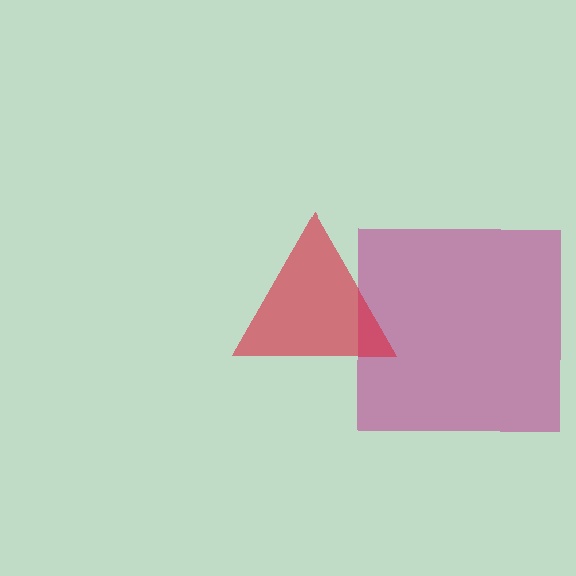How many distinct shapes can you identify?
There are 2 distinct shapes: a magenta square, a red triangle.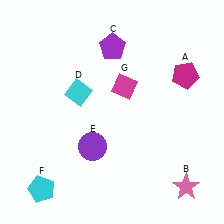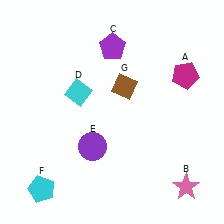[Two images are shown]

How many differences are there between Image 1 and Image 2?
There is 1 difference between the two images.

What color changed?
The diamond (G) changed from magenta in Image 1 to brown in Image 2.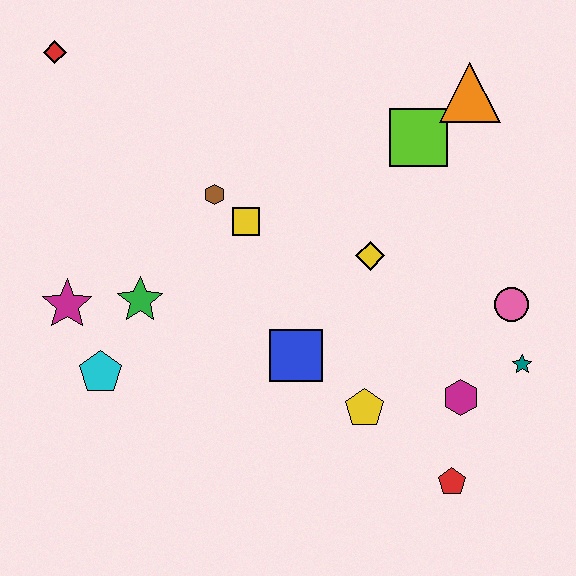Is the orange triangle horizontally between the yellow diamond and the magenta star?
No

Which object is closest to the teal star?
The pink circle is closest to the teal star.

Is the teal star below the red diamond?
Yes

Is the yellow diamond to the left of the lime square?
Yes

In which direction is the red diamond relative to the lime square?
The red diamond is to the left of the lime square.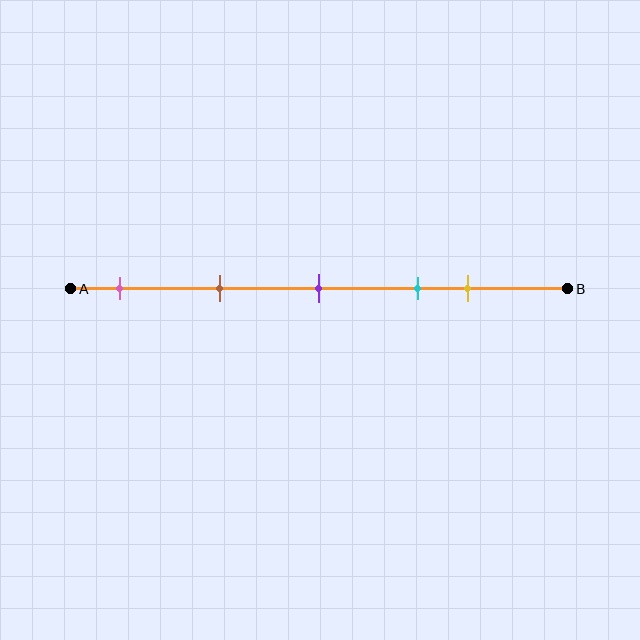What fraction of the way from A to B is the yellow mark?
The yellow mark is approximately 80% (0.8) of the way from A to B.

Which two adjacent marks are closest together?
The cyan and yellow marks are the closest adjacent pair.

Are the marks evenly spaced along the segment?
No, the marks are not evenly spaced.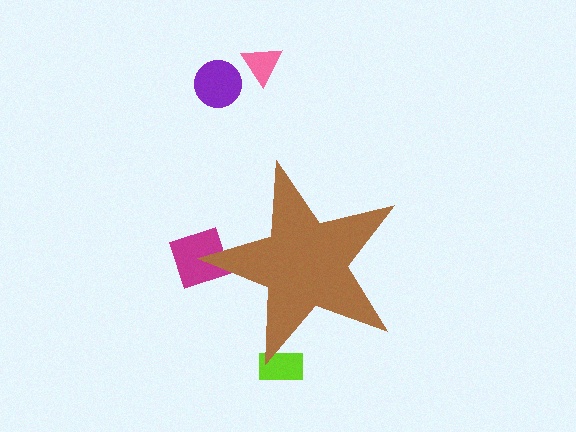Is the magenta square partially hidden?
Yes, the magenta square is partially hidden behind the brown star.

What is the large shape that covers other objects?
A brown star.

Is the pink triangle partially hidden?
No, the pink triangle is fully visible.